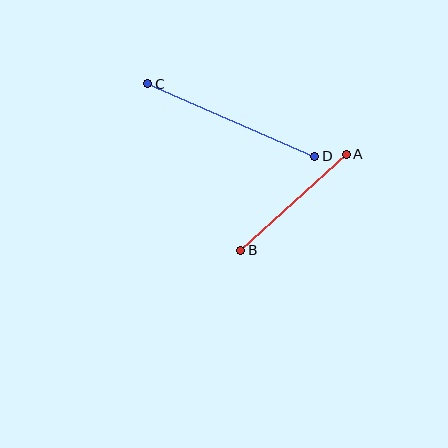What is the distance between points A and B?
The distance is approximately 143 pixels.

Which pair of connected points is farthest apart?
Points C and D are farthest apart.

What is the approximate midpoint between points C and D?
The midpoint is at approximately (231, 120) pixels.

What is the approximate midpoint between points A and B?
The midpoint is at approximately (294, 202) pixels.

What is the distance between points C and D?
The distance is approximately 182 pixels.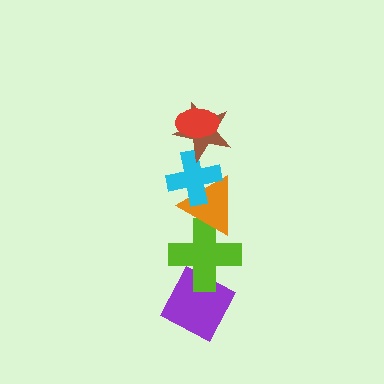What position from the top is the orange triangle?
The orange triangle is 4th from the top.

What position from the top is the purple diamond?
The purple diamond is 6th from the top.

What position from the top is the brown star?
The brown star is 2nd from the top.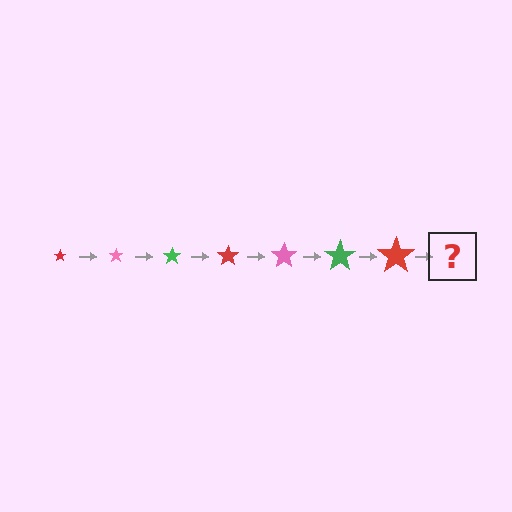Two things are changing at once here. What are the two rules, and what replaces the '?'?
The two rules are that the star grows larger each step and the color cycles through red, pink, and green. The '?' should be a pink star, larger than the previous one.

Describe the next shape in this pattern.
It should be a pink star, larger than the previous one.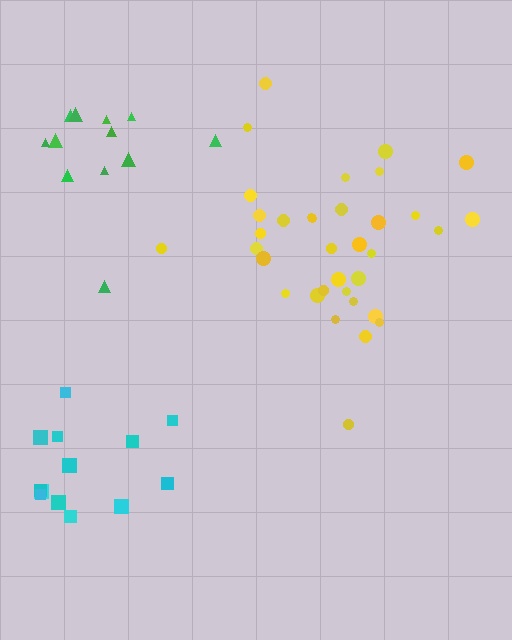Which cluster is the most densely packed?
Yellow.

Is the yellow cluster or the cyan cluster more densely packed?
Yellow.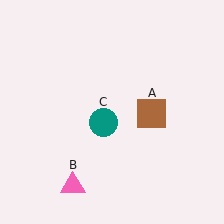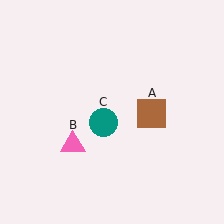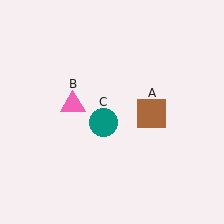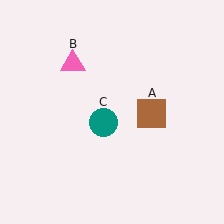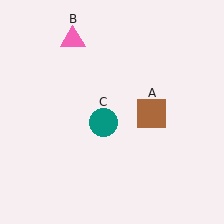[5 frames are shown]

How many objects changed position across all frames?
1 object changed position: pink triangle (object B).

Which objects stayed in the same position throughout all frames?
Brown square (object A) and teal circle (object C) remained stationary.